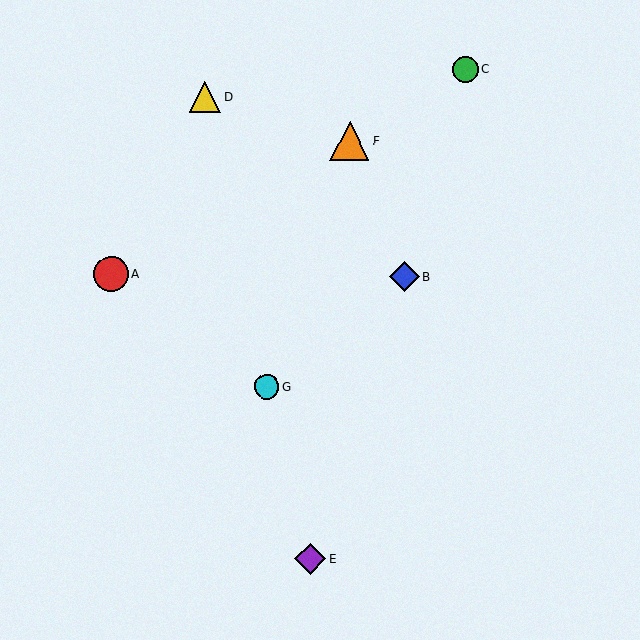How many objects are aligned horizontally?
2 objects (A, B) are aligned horizontally.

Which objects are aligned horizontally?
Objects A, B are aligned horizontally.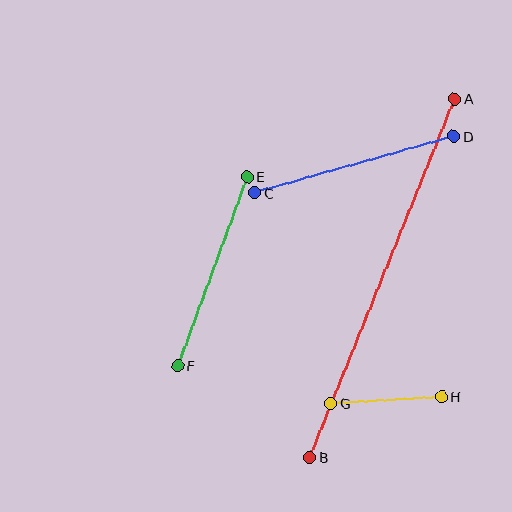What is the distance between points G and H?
The distance is approximately 111 pixels.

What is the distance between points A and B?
The distance is approximately 386 pixels.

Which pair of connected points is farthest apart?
Points A and B are farthest apart.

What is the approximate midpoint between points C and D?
The midpoint is at approximately (354, 164) pixels.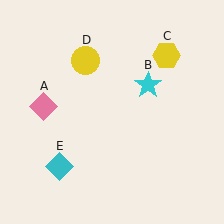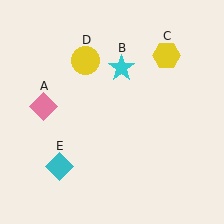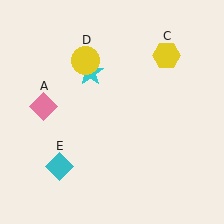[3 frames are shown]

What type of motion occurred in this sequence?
The cyan star (object B) rotated counterclockwise around the center of the scene.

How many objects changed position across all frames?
1 object changed position: cyan star (object B).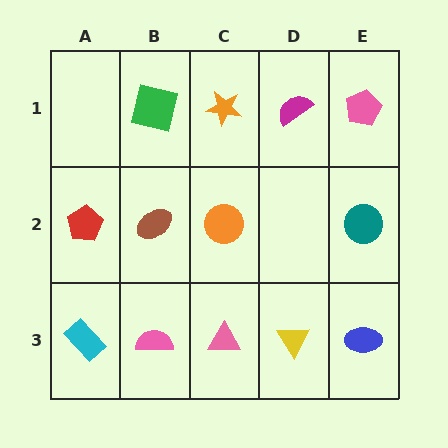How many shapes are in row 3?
5 shapes.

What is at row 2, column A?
A red pentagon.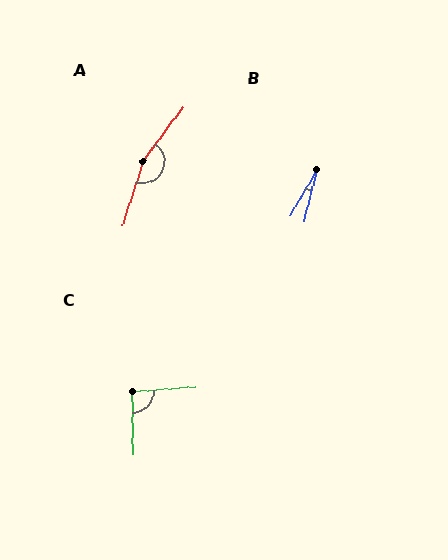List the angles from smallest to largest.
B (16°), C (94°), A (161°).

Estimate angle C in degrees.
Approximately 94 degrees.